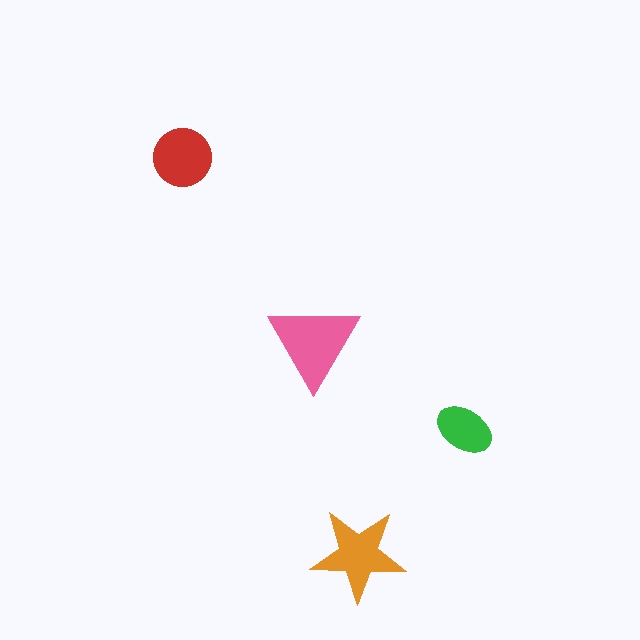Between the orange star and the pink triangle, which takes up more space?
The pink triangle.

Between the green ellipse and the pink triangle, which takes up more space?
The pink triangle.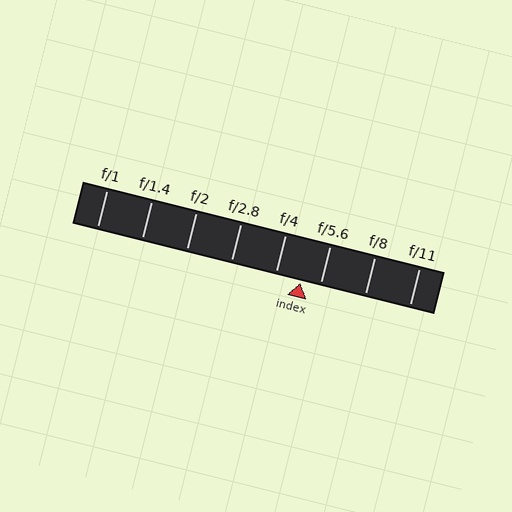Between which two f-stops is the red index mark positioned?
The index mark is between f/4 and f/5.6.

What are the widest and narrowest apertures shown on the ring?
The widest aperture shown is f/1 and the narrowest is f/11.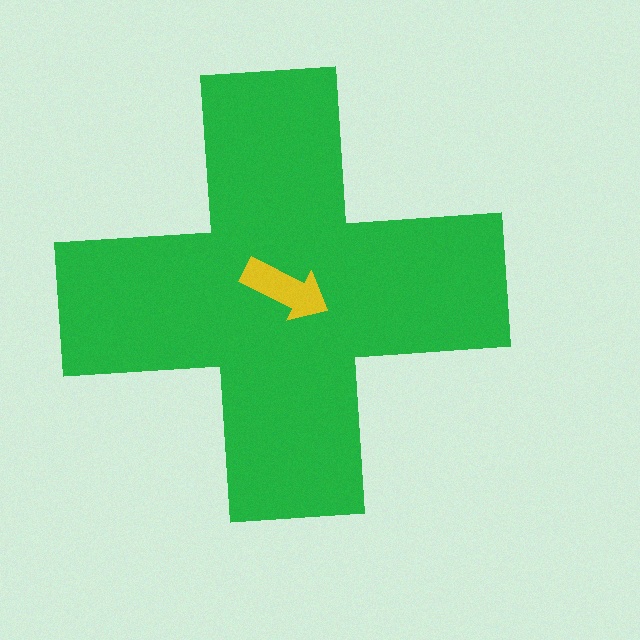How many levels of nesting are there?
2.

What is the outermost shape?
The green cross.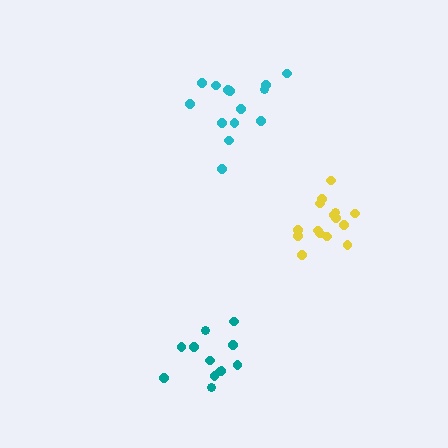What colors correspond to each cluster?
The clusters are colored: cyan, teal, yellow.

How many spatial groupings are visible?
There are 3 spatial groupings.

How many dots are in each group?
Group 1: 14 dots, Group 2: 12 dots, Group 3: 15 dots (41 total).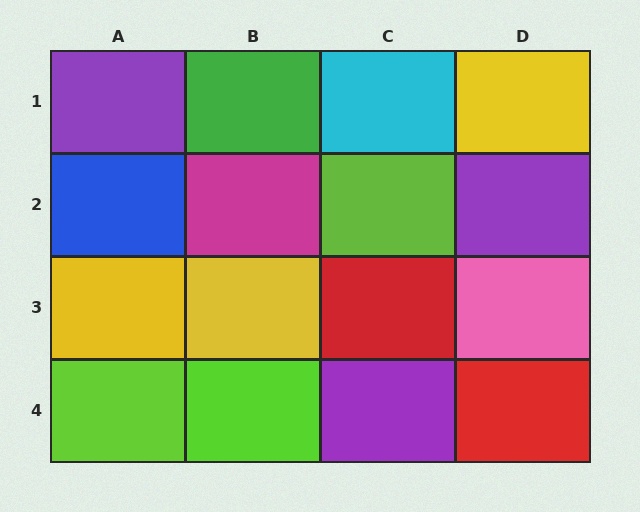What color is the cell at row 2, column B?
Magenta.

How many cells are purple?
3 cells are purple.